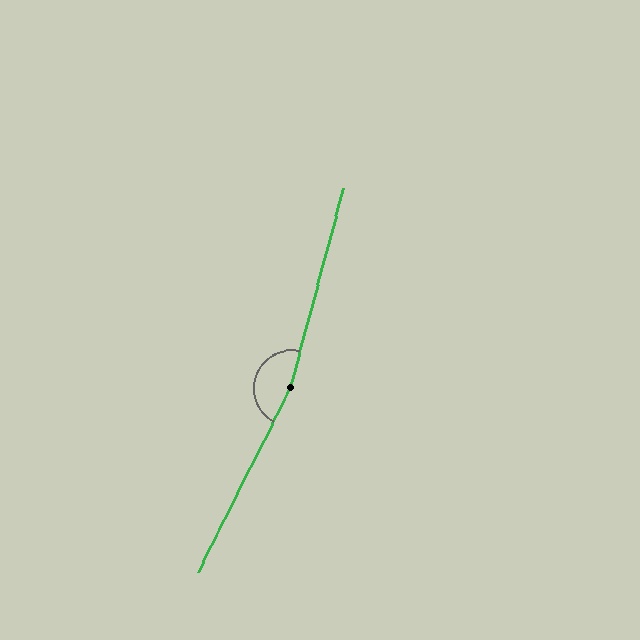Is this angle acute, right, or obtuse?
It is obtuse.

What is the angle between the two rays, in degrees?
Approximately 168 degrees.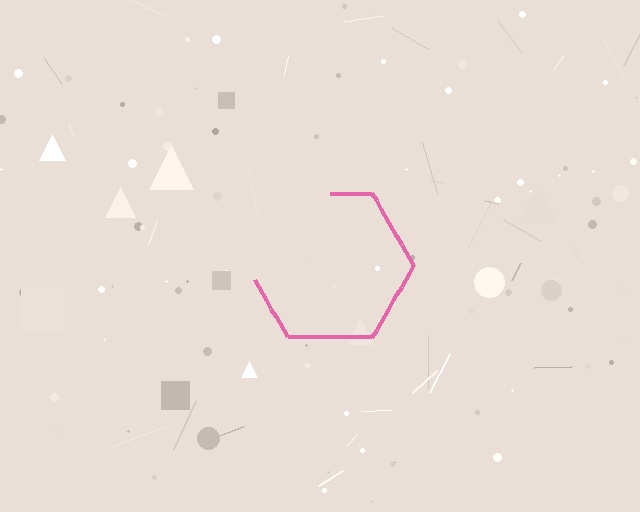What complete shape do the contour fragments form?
The contour fragments form a hexagon.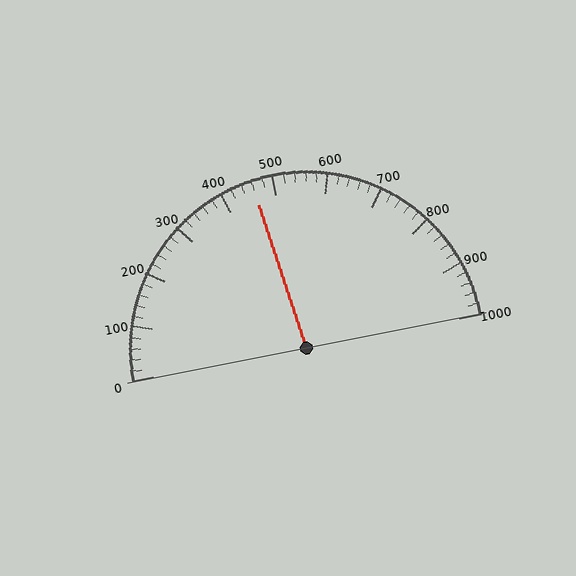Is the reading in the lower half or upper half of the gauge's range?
The reading is in the lower half of the range (0 to 1000).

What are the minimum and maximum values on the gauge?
The gauge ranges from 0 to 1000.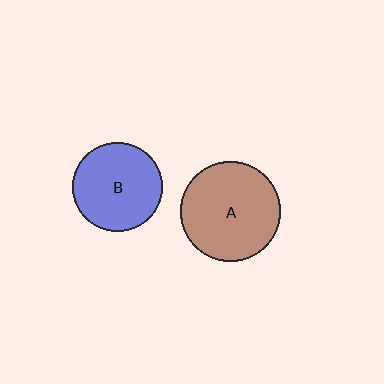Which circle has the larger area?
Circle A (brown).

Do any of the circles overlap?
No, none of the circles overlap.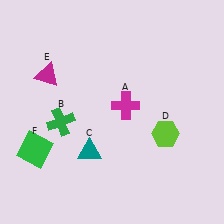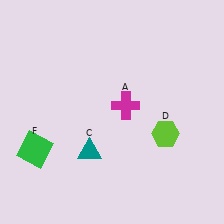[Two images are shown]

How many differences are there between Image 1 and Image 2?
There are 2 differences between the two images.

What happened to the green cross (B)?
The green cross (B) was removed in Image 2. It was in the bottom-left area of Image 1.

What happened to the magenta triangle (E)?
The magenta triangle (E) was removed in Image 2. It was in the top-left area of Image 1.